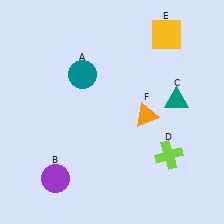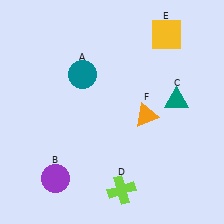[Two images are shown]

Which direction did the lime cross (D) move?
The lime cross (D) moved left.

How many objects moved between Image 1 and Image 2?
1 object moved between the two images.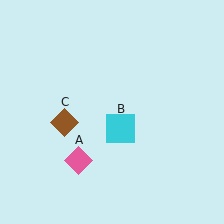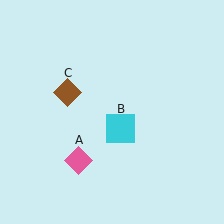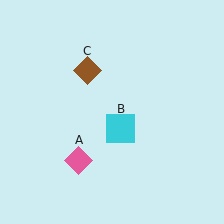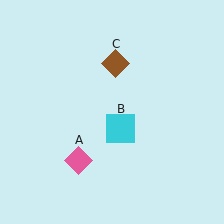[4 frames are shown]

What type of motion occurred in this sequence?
The brown diamond (object C) rotated clockwise around the center of the scene.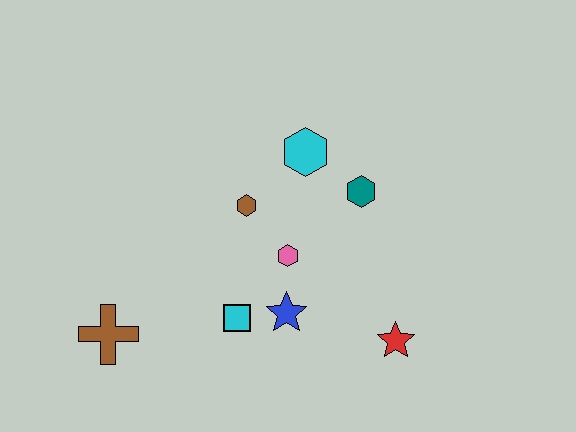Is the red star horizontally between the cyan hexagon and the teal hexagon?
No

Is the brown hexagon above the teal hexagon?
No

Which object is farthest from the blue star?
The brown cross is farthest from the blue star.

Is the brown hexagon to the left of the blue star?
Yes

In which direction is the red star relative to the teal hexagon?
The red star is below the teal hexagon.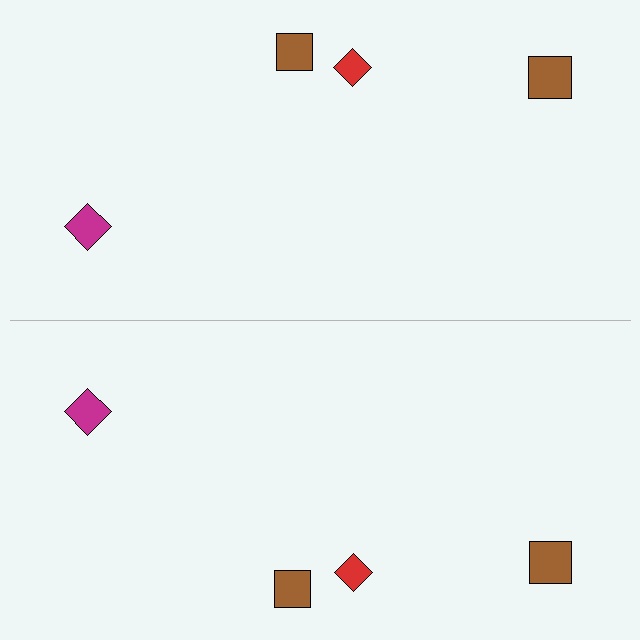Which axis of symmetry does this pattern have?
The pattern has a horizontal axis of symmetry running through the center of the image.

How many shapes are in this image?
There are 8 shapes in this image.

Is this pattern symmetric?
Yes, this pattern has bilateral (reflection) symmetry.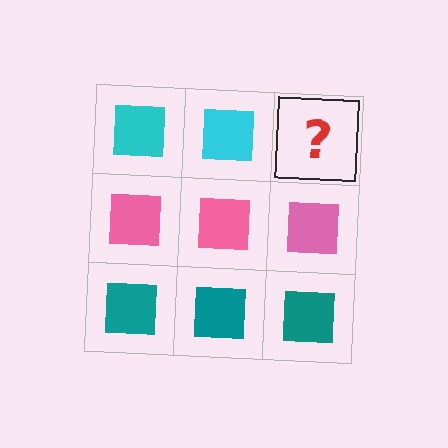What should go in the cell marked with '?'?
The missing cell should contain a cyan square.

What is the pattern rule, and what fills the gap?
The rule is that each row has a consistent color. The gap should be filled with a cyan square.